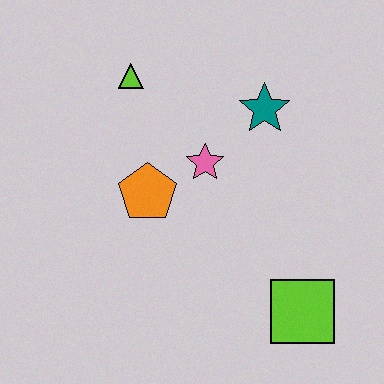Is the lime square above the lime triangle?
No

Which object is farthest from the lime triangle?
The lime square is farthest from the lime triangle.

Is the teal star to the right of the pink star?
Yes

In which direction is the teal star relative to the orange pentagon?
The teal star is to the right of the orange pentagon.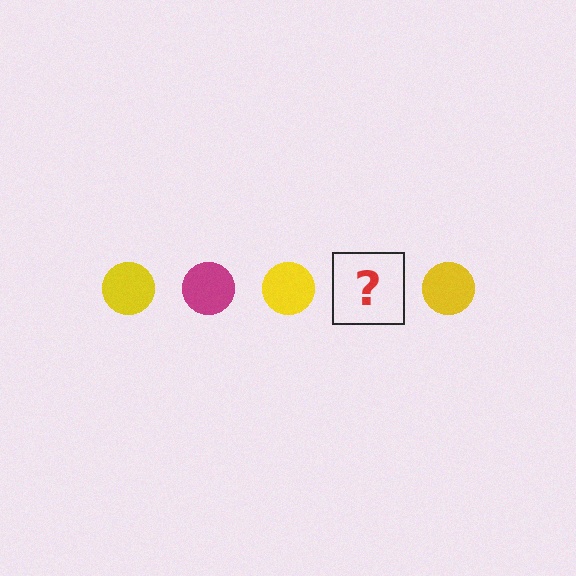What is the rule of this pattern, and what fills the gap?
The rule is that the pattern cycles through yellow, magenta circles. The gap should be filled with a magenta circle.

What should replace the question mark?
The question mark should be replaced with a magenta circle.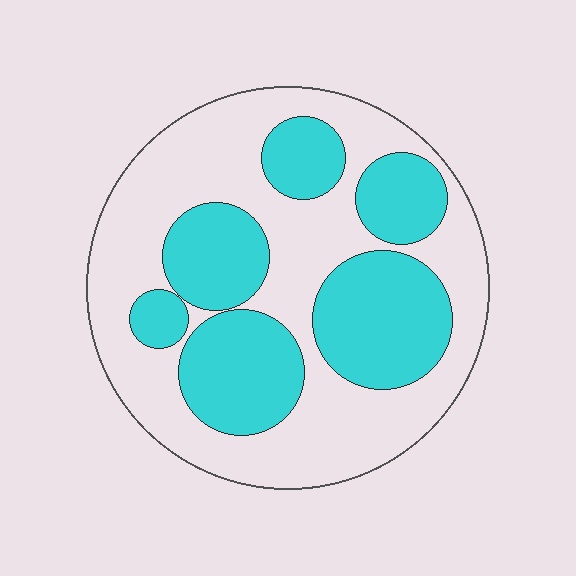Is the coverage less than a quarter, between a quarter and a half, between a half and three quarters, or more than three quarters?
Between a quarter and a half.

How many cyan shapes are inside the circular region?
6.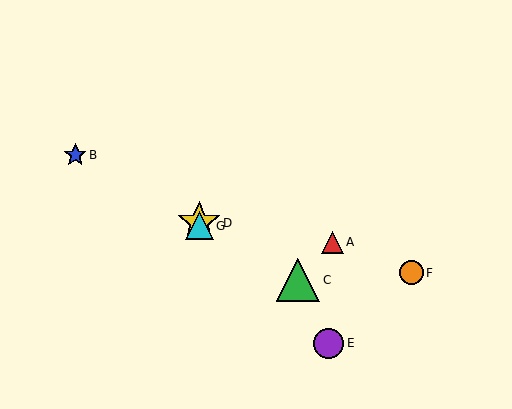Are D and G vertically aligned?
Yes, both are at x≈199.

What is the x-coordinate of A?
Object A is at x≈332.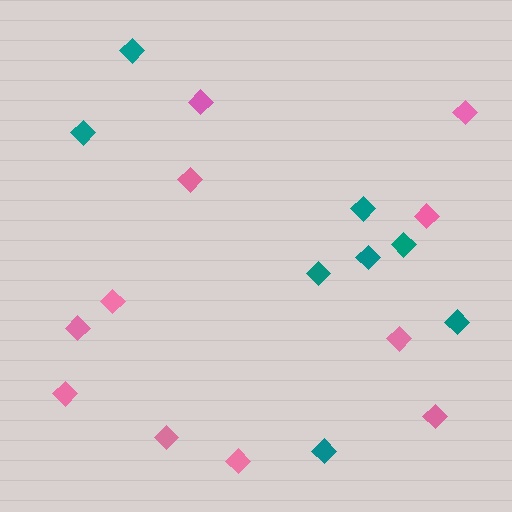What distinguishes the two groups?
There are 2 groups: one group of teal diamonds (8) and one group of pink diamonds (11).